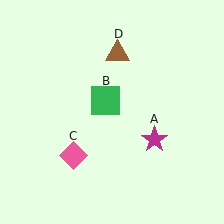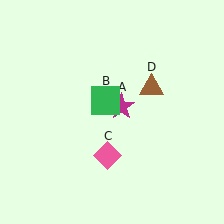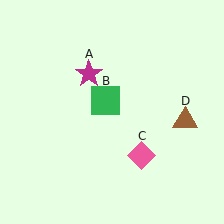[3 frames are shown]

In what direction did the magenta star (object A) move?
The magenta star (object A) moved up and to the left.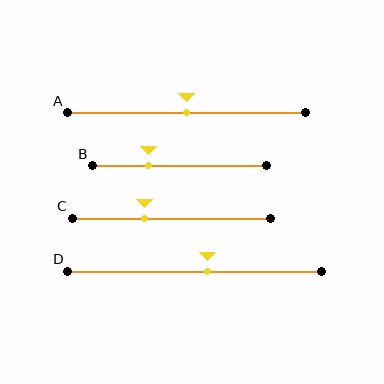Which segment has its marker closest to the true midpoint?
Segment A has its marker closest to the true midpoint.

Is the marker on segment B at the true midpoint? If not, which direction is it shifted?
No, the marker on segment B is shifted to the left by about 18% of the segment length.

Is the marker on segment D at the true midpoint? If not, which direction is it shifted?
No, the marker on segment D is shifted to the right by about 5% of the segment length.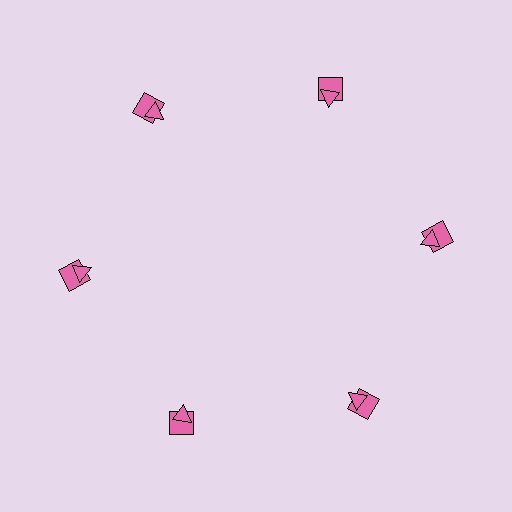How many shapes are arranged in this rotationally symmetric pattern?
There are 12 shapes, arranged in 6 groups of 2.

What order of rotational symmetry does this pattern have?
This pattern has 6-fold rotational symmetry.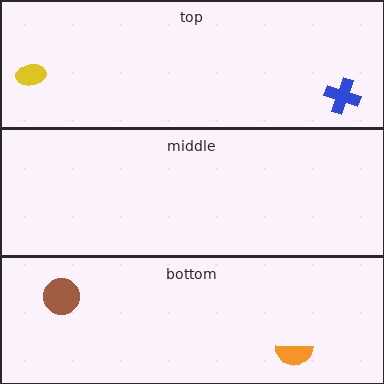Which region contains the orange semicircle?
The bottom region.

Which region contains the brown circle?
The bottom region.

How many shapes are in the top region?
2.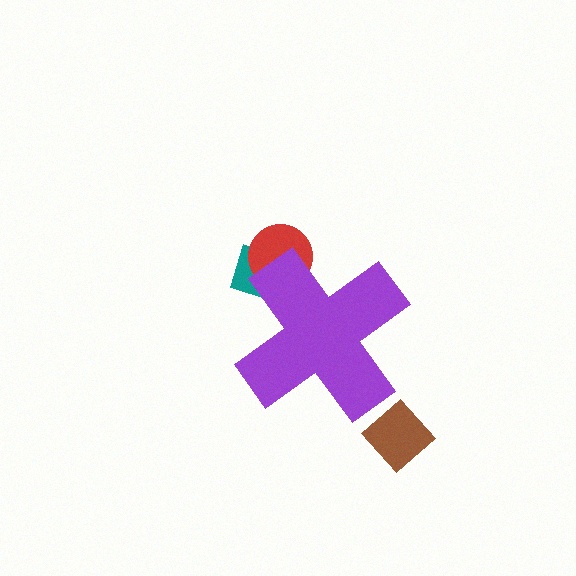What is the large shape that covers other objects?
A purple cross.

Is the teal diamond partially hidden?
Yes, the teal diamond is partially hidden behind the purple cross.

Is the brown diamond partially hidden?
No, the brown diamond is fully visible.